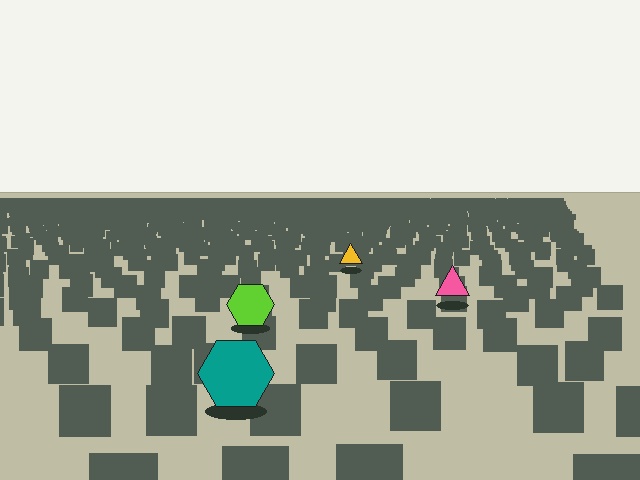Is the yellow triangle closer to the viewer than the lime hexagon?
No. The lime hexagon is closer — you can tell from the texture gradient: the ground texture is coarser near it.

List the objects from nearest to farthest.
From nearest to farthest: the teal hexagon, the lime hexagon, the pink triangle, the yellow triangle.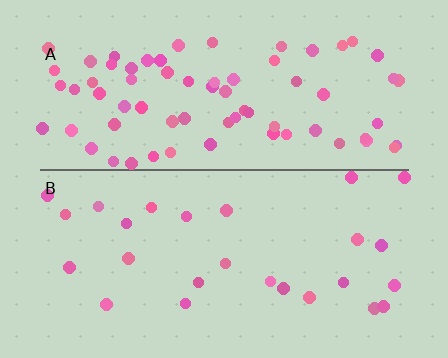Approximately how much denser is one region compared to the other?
Approximately 2.8× — region A over region B.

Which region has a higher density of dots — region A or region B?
A (the top).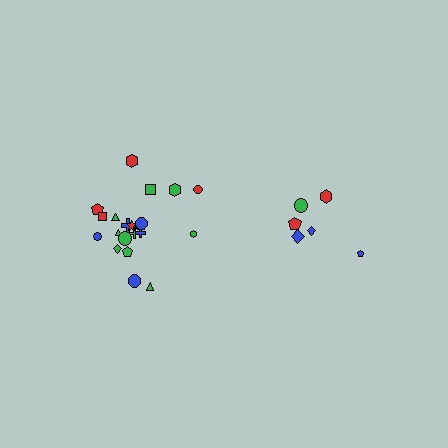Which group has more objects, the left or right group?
The left group.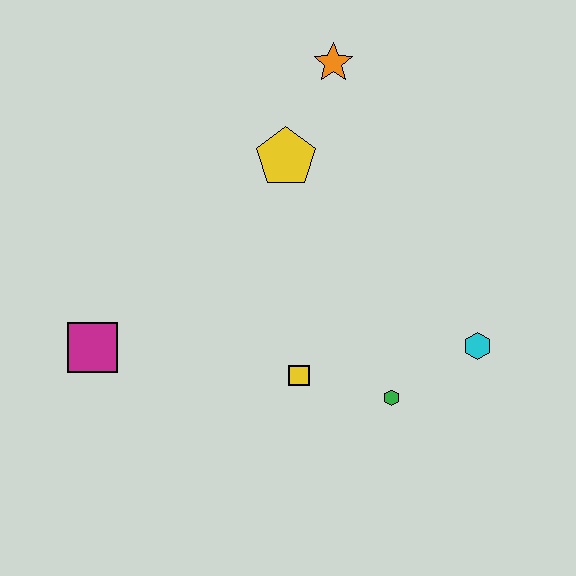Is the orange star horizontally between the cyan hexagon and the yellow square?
Yes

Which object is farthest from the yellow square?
The orange star is farthest from the yellow square.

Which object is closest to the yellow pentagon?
The orange star is closest to the yellow pentagon.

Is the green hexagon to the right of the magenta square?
Yes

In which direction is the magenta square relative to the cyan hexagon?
The magenta square is to the left of the cyan hexagon.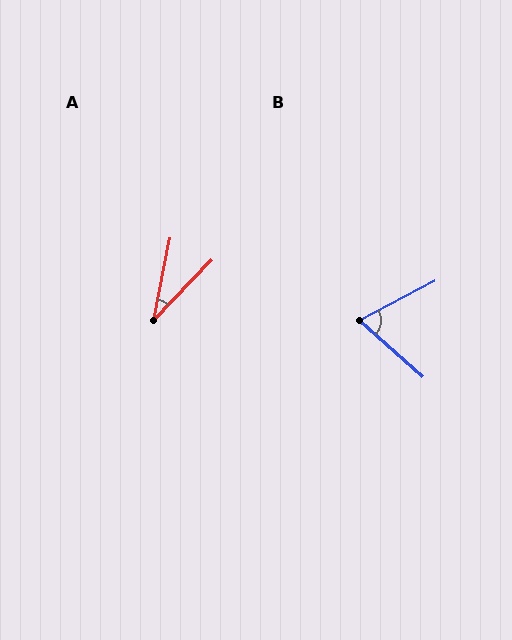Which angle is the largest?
B, at approximately 69 degrees.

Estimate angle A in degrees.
Approximately 33 degrees.